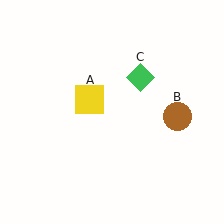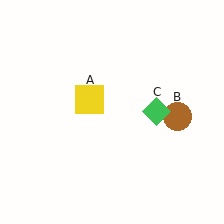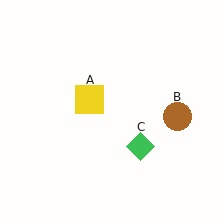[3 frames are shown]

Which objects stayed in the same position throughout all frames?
Yellow square (object A) and brown circle (object B) remained stationary.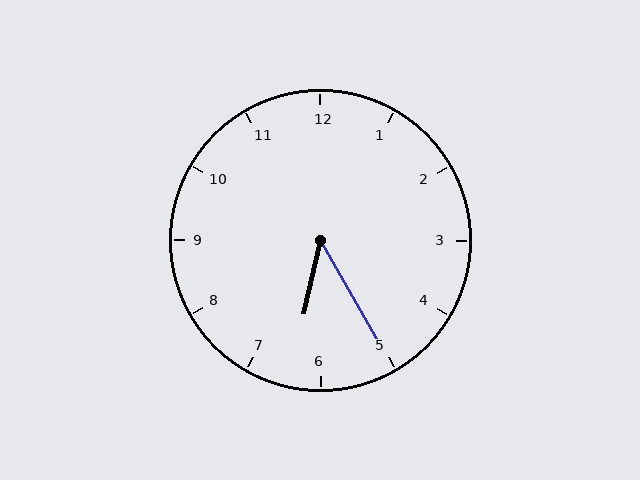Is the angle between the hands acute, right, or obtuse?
It is acute.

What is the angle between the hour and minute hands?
Approximately 42 degrees.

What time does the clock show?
6:25.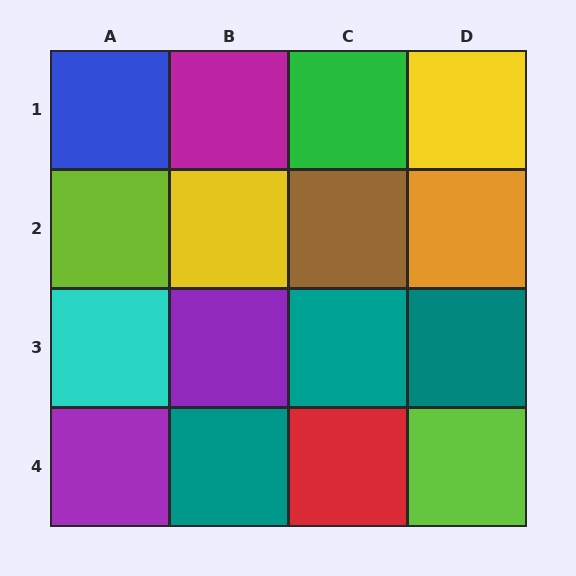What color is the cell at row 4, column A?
Purple.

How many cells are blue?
1 cell is blue.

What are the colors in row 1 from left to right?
Blue, magenta, green, yellow.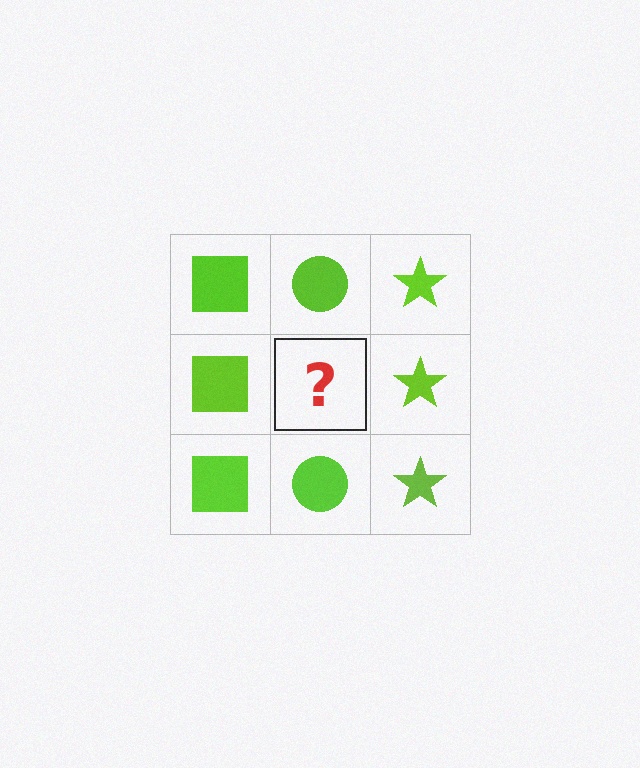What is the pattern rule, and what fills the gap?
The rule is that each column has a consistent shape. The gap should be filled with a lime circle.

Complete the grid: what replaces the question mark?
The question mark should be replaced with a lime circle.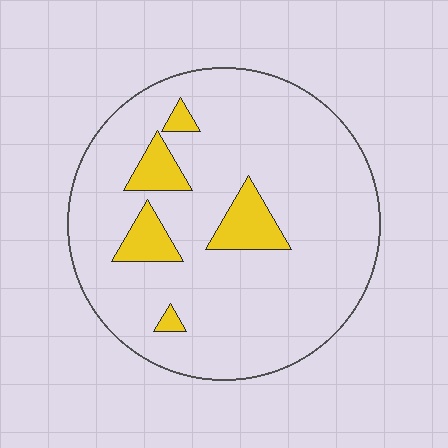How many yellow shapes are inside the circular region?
5.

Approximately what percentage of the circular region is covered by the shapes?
Approximately 10%.